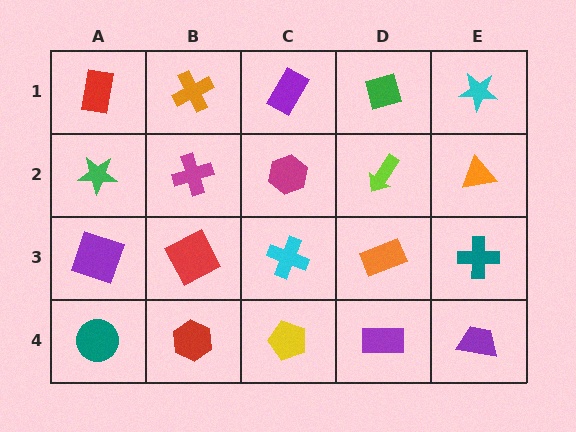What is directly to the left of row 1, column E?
A green diamond.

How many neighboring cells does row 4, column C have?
3.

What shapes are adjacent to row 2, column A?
A red rectangle (row 1, column A), a purple square (row 3, column A), a magenta cross (row 2, column B).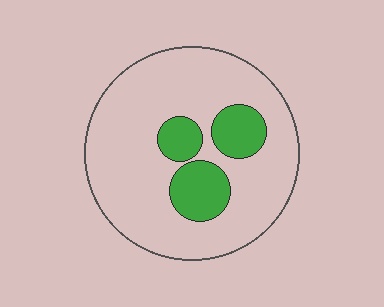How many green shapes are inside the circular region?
3.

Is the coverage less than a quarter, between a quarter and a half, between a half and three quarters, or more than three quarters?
Less than a quarter.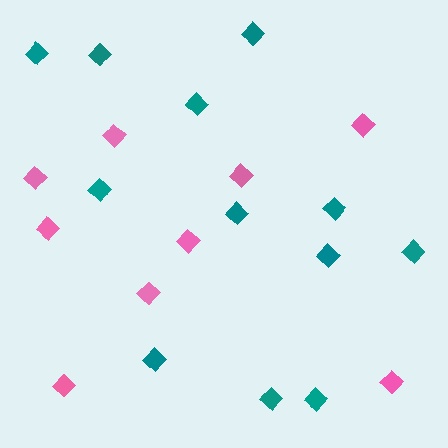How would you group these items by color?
There are 2 groups: one group of pink diamonds (9) and one group of teal diamonds (12).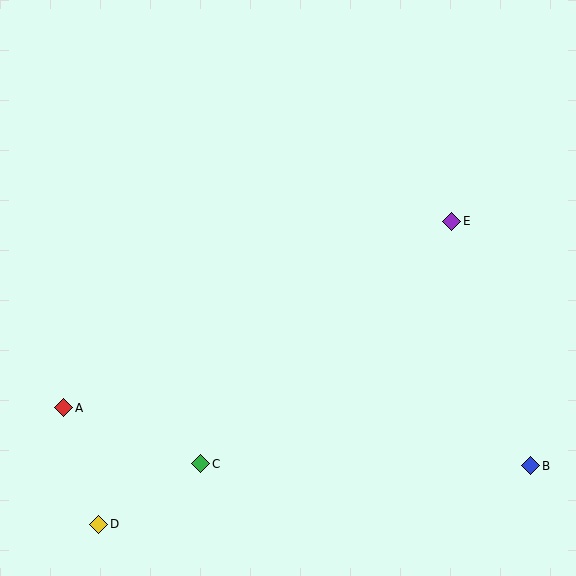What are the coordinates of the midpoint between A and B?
The midpoint between A and B is at (297, 437).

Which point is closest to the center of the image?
Point E at (452, 221) is closest to the center.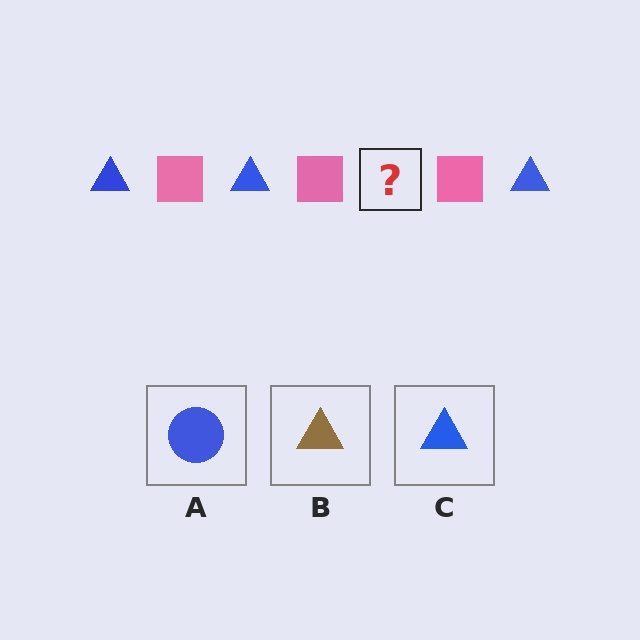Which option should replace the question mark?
Option C.